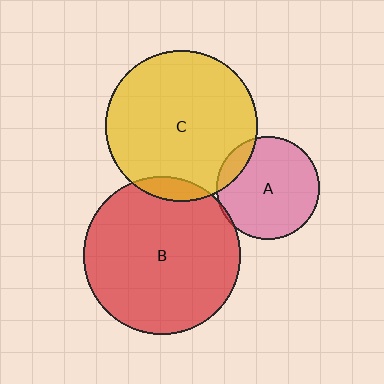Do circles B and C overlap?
Yes.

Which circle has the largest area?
Circle B (red).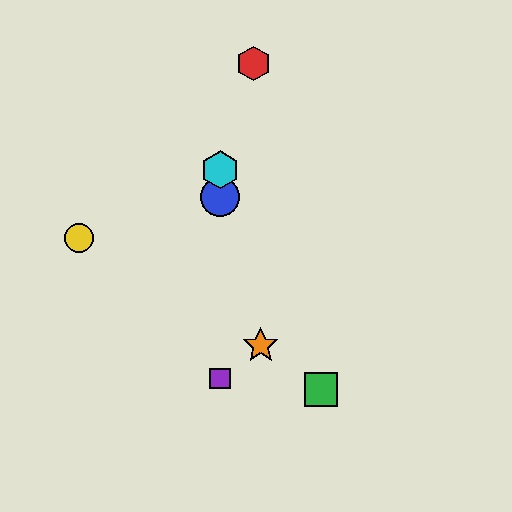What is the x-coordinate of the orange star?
The orange star is at x≈261.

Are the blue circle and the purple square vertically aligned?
Yes, both are at x≈220.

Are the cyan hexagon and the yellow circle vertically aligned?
No, the cyan hexagon is at x≈220 and the yellow circle is at x≈79.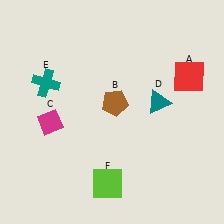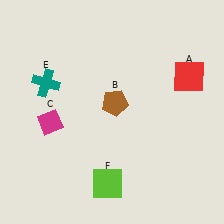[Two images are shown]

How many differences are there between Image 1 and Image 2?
There is 1 difference between the two images.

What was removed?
The teal triangle (D) was removed in Image 2.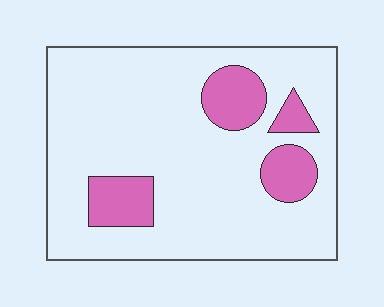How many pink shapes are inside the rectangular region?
4.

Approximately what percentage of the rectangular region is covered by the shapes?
Approximately 15%.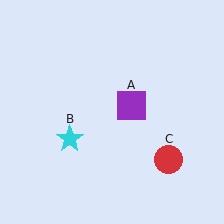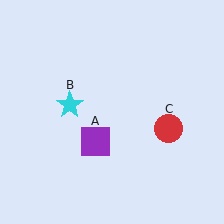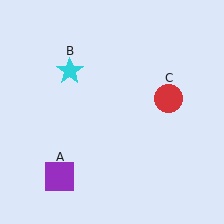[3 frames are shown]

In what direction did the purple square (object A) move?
The purple square (object A) moved down and to the left.